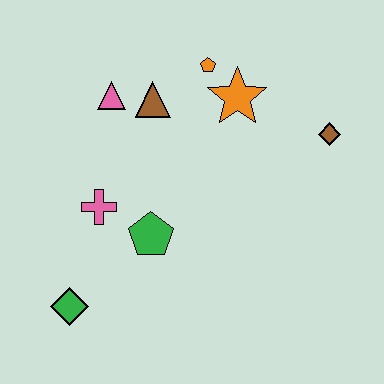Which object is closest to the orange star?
The orange pentagon is closest to the orange star.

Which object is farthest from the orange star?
The green diamond is farthest from the orange star.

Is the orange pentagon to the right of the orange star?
No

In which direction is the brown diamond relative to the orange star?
The brown diamond is to the right of the orange star.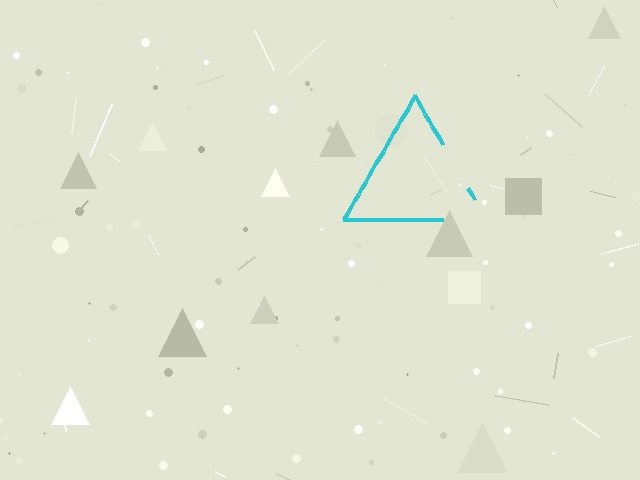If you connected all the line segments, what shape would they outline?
They would outline a triangle.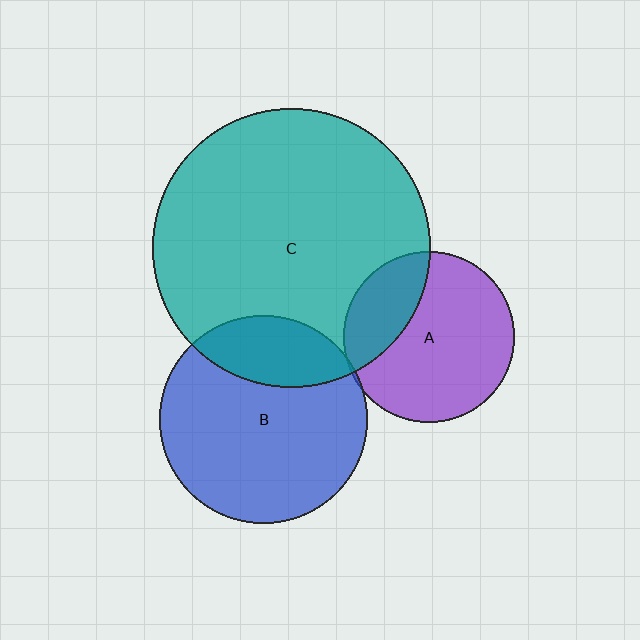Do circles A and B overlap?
Yes.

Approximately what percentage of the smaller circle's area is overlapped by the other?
Approximately 5%.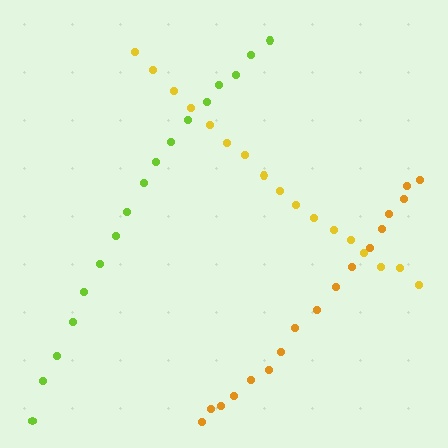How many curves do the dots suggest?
There are 3 distinct paths.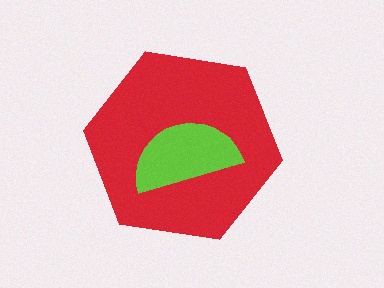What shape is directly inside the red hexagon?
The lime semicircle.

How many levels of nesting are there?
2.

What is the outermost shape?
The red hexagon.